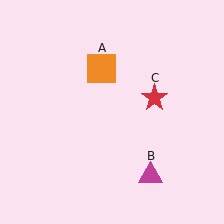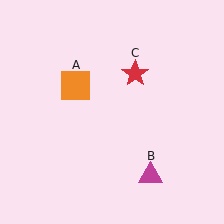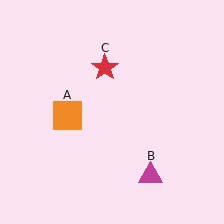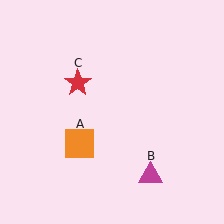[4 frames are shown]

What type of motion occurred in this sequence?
The orange square (object A), red star (object C) rotated counterclockwise around the center of the scene.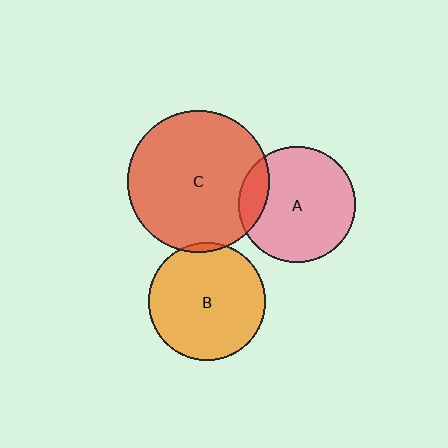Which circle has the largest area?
Circle C (red).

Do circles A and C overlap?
Yes.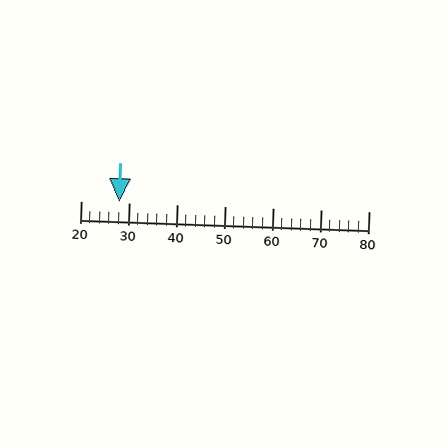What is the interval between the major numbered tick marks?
The major tick marks are spaced 10 units apart.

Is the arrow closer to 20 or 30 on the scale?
The arrow is closer to 30.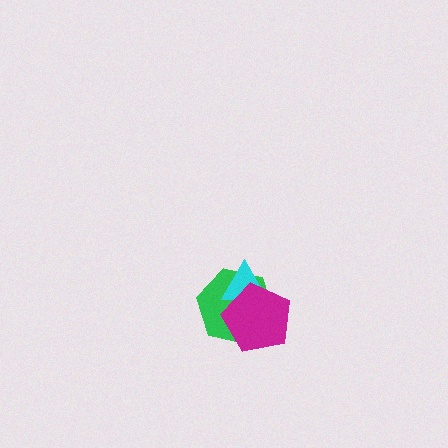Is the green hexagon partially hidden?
Yes, it is partially covered by another shape.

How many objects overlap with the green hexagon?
2 objects overlap with the green hexagon.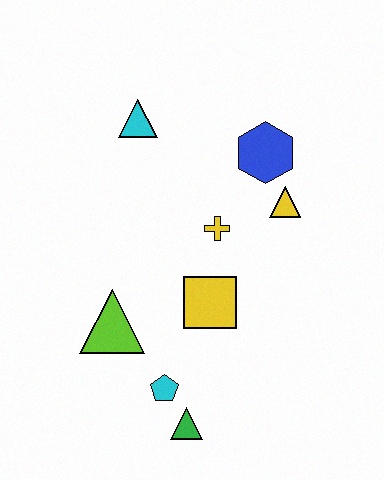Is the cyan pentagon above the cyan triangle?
No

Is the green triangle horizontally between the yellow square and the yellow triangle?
No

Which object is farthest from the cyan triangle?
The green triangle is farthest from the cyan triangle.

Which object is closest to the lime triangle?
The cyan pentagon is closest to the lime triangle.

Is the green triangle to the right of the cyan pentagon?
Yes